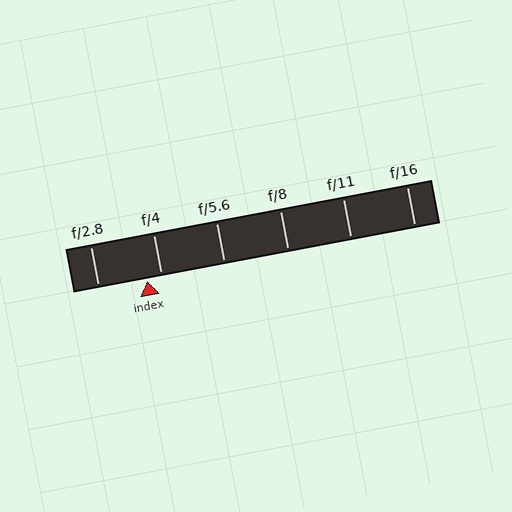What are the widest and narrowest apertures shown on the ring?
The widest aperture shown is f/2.8 and the narrowest is f/16.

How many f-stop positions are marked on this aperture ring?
There are 6 f-stop positions marked.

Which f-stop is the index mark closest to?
The index mark is closest to f/4.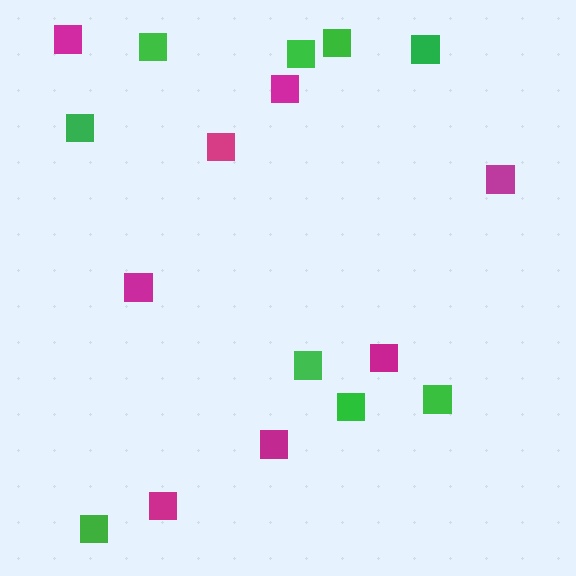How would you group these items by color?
There are 2 groups: one group of magenta squares (8) and one group of green squares (9).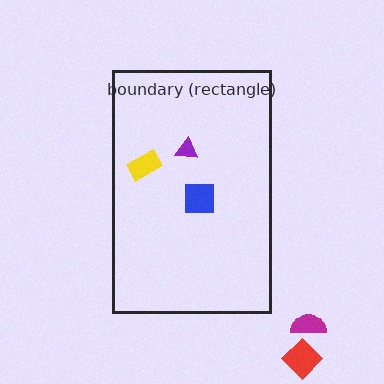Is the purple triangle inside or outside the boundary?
Inside.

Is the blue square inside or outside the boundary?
Inside.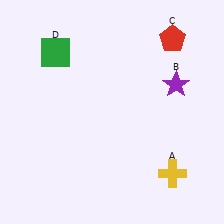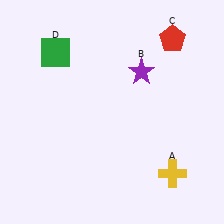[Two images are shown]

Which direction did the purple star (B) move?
The purple star (B) moved left.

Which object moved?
The purple star (B) moved left.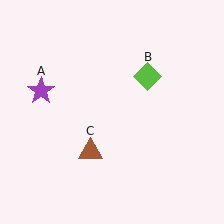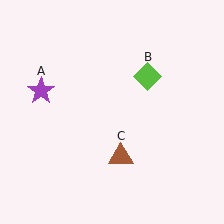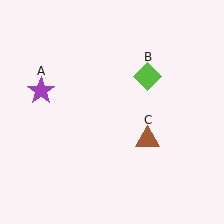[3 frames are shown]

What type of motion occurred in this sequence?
The brown triangle (object C) rotated counterclockwise around the center of the scene.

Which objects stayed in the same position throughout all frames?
Purple star (object A) and lime diamond (object B) remained stationary.